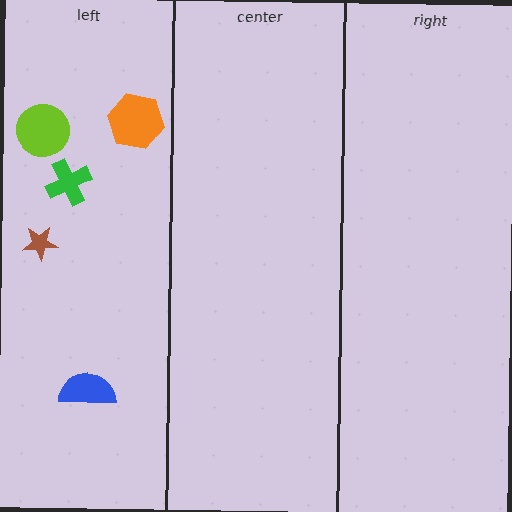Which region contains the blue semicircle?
The left region.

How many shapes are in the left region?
5.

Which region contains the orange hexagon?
The left region.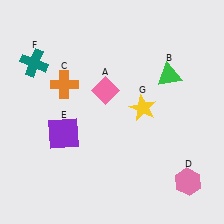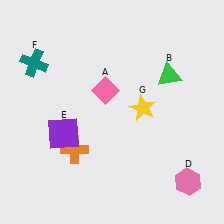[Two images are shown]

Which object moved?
The orange cross (C) moved down.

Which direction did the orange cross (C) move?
The orange cross (C) moved down.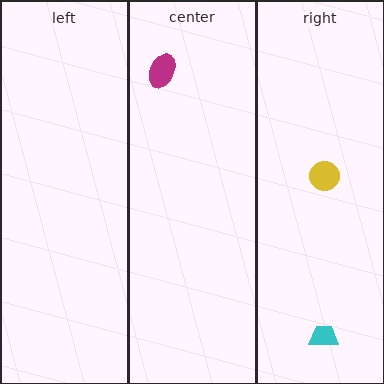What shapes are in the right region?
The cyan trapezoid, the yellow circle.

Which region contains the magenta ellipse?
The center region.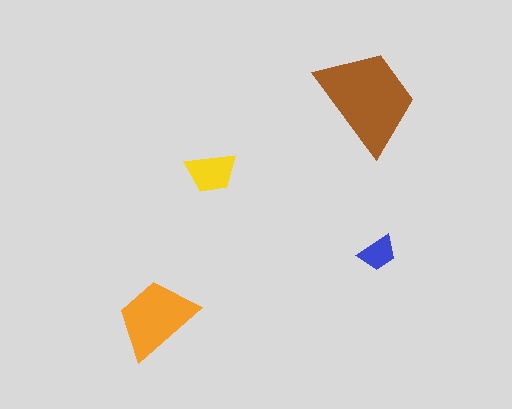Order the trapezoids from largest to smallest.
the brown one, the orange one, the yellow one, the blue one.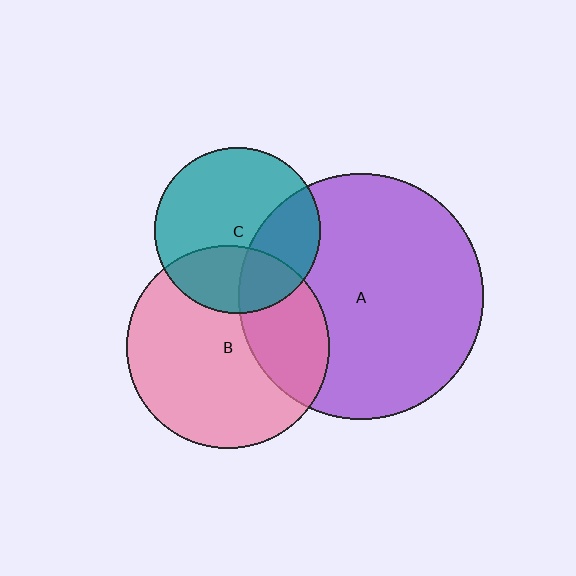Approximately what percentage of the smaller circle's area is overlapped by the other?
Approximately 30%.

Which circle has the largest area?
Circle A (purple).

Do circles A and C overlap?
Yes.